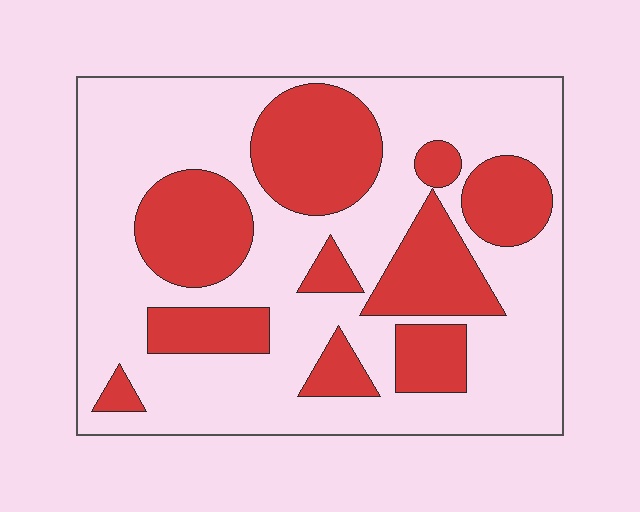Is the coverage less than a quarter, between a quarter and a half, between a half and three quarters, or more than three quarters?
Between a quarter and a half.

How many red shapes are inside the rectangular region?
10.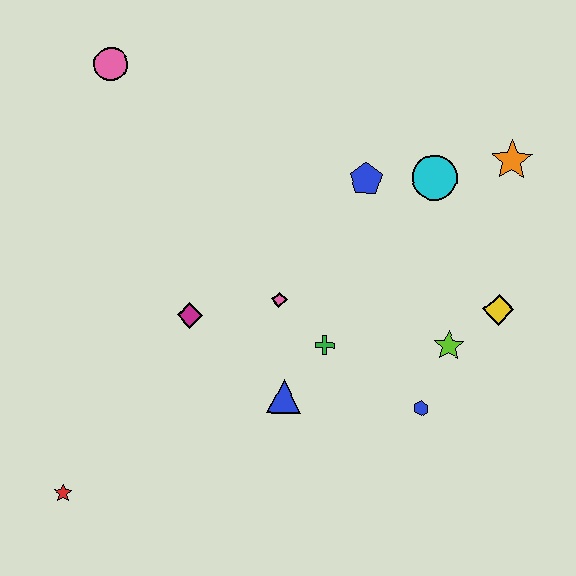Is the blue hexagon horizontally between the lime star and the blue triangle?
Yes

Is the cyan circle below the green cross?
No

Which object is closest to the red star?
The magenta diamond is closest to the red star.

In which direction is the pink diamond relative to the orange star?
The pink diamond is to the left of the orange star.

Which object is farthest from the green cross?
The pink circle is farthest from the green cross.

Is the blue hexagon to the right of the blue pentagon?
Yes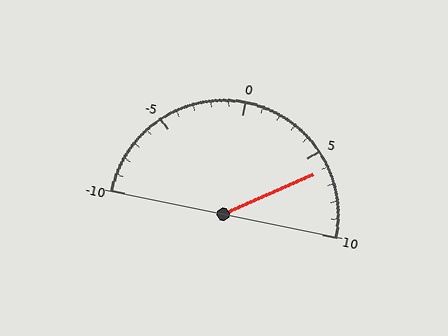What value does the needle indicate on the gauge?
The needle indicates approximately 6.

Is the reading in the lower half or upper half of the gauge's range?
The reading is in the upper half of the range (-10 to 10).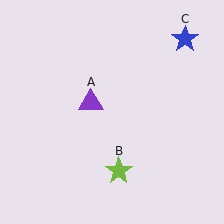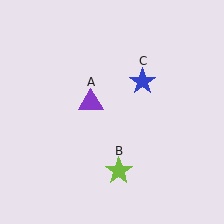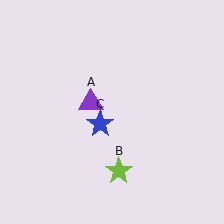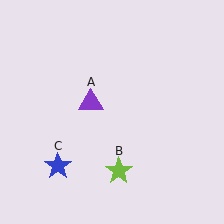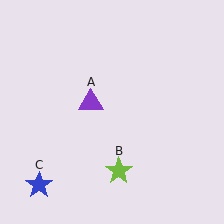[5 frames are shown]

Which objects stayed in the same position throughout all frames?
Purple triangle (object A) and lime star (object B) remained stationary.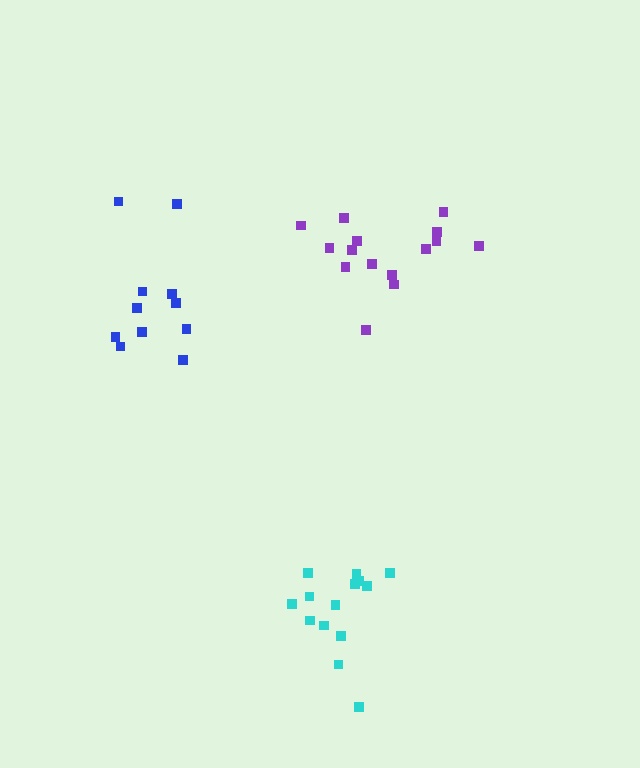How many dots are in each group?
Group 1: 15 dots, Group 2: 14 dots, Group 3: 11 dots (40 total).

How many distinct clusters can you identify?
There are 3 distinct clusters.